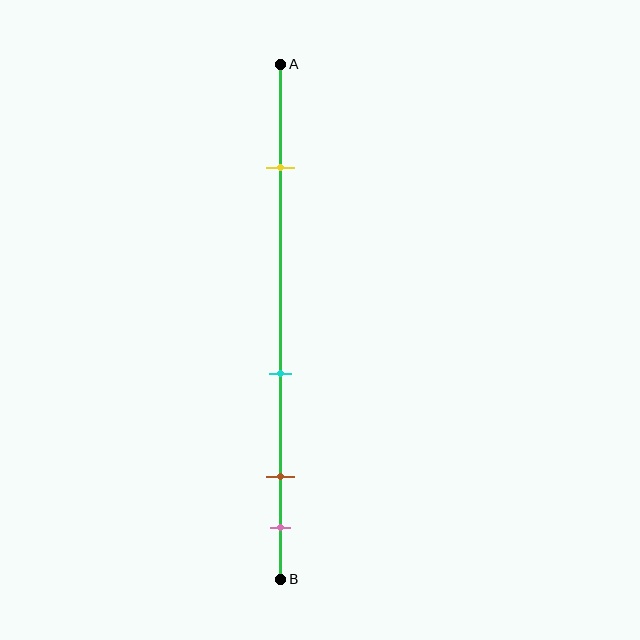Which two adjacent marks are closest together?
The brown and pink marks are the closest adjacent pair.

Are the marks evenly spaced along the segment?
No, the marks are not evenly spaced.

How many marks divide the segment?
There are 4 marks dividing the segment.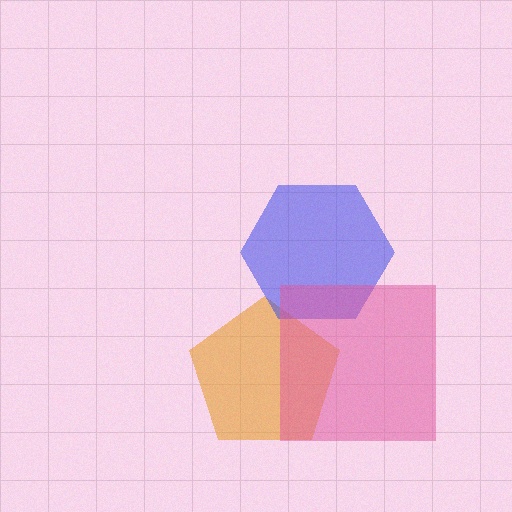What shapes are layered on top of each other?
The layered shapes are: an orange pentagon, a blue hexagon, a pink square.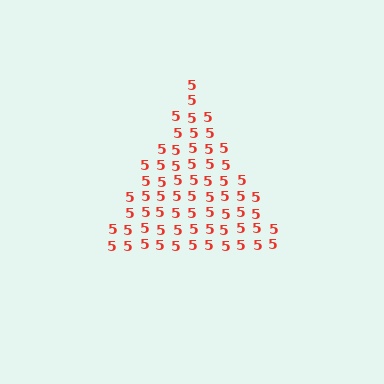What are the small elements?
The small elements are digit 5's.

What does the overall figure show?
The overall figure shows a triangle.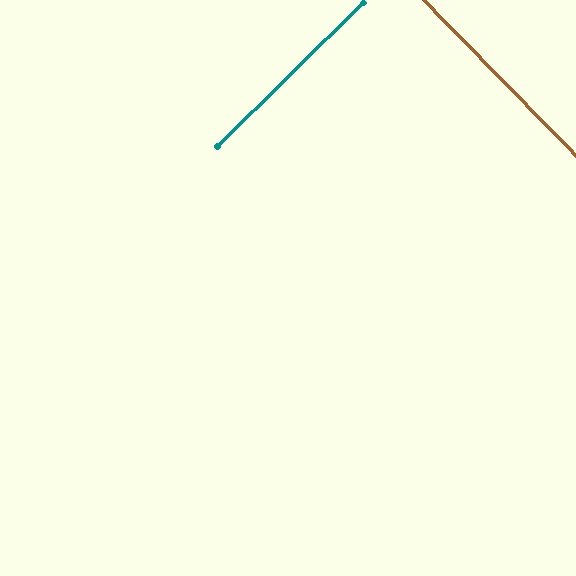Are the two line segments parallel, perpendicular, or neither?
Perpendicular — they meet at approximately 90°.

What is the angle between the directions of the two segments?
Approximately 90 degrees.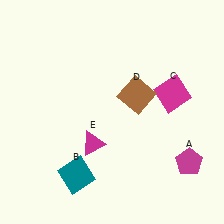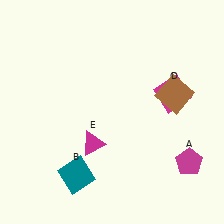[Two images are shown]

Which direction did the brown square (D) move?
The brown square (D) moved right.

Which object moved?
The brown square (D) moved right.